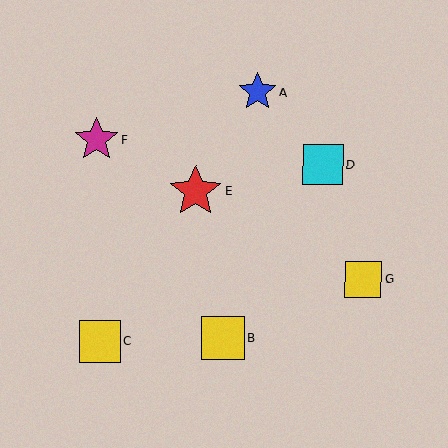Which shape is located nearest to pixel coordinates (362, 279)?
The yellow square (labeled G) at (363, 279) is nearest to that location.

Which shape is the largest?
The red star (labeled E) is the largest.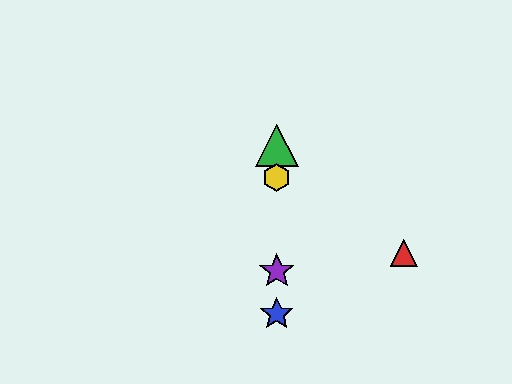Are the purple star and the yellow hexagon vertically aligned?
Yes, both are at x≈277.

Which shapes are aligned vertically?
The blue star, the green triangle, the yellow hexagon, the purple star are aligned vertically.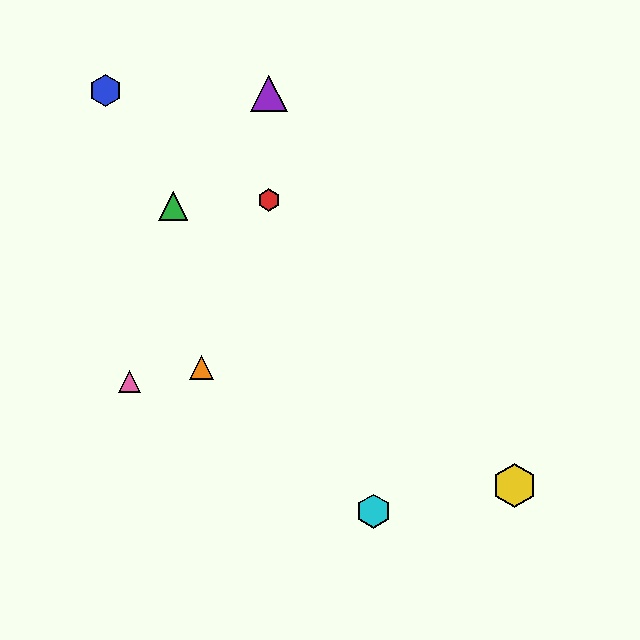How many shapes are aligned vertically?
2 shapes (the red hexagon, the purple triangle) are aligned vertically.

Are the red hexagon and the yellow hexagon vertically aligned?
No, the red hexagon is at x≈269 and the yellow hexagon is at x≈515.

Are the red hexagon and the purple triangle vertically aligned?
Yes, both are at x≈269.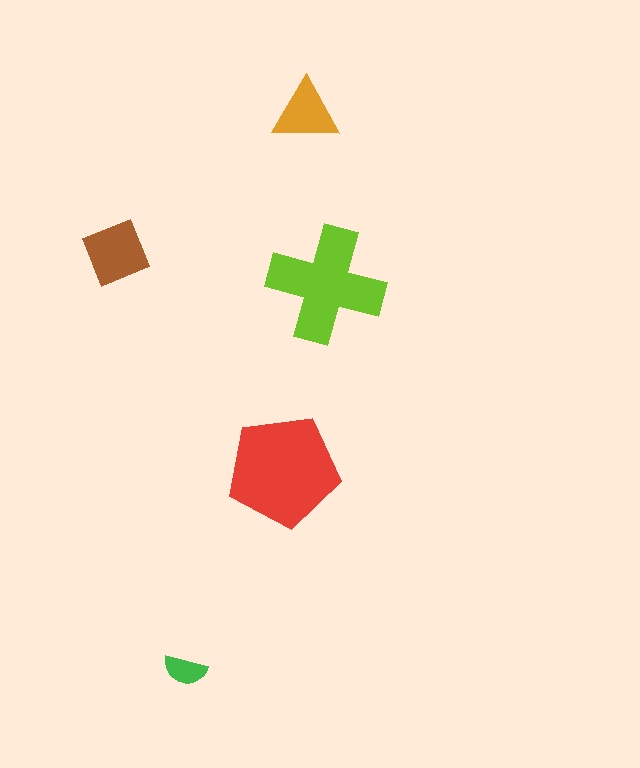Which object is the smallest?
The green semicircle.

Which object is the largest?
The red pentagon.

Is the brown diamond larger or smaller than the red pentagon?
Smaller.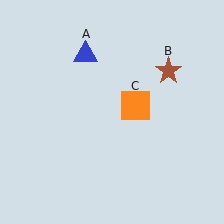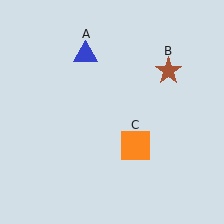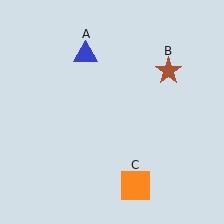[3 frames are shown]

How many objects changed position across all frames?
1 object changed position: orange square (object C).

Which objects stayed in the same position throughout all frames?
Blue triangle (object A) and brown star (object B) remained stationary.